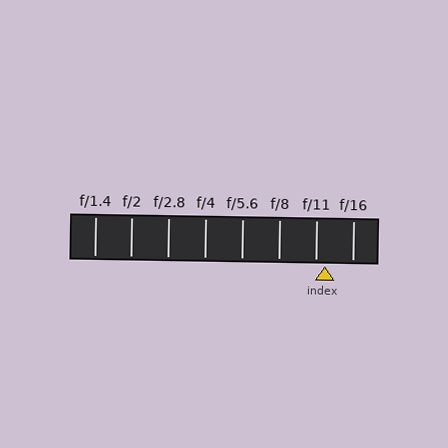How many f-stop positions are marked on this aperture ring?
There are 8 f-stop positions marked.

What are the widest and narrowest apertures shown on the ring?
The widest aperture shown is f/1.4 and the narrowest is f/16.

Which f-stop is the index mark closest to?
The index mark is closest to f/11.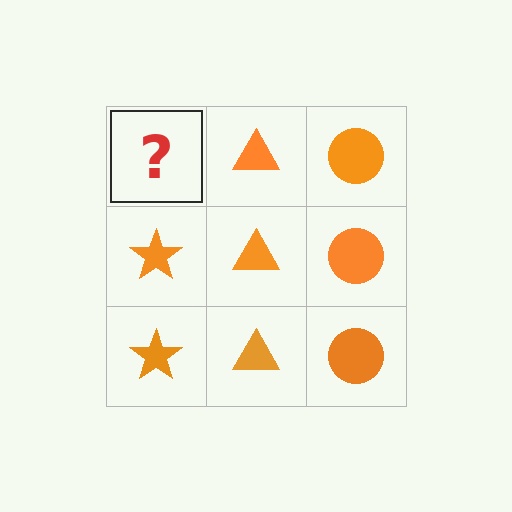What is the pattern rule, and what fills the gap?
The rule is that each column has a consistent shape. The gap should be filled with an orange star.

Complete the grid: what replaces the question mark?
The question mark should be replaced with an orange star.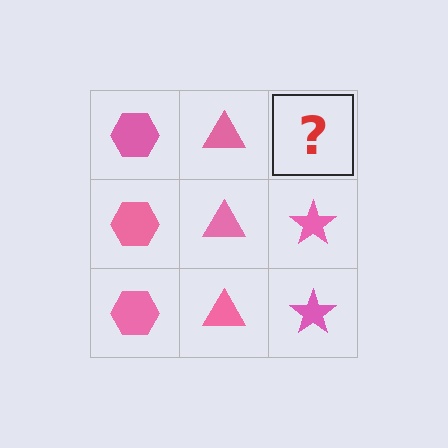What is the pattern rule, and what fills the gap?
The rule is that each column has a consistent shape. The gap should be filled with a pink star.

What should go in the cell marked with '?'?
The missing cell should contain a pink star.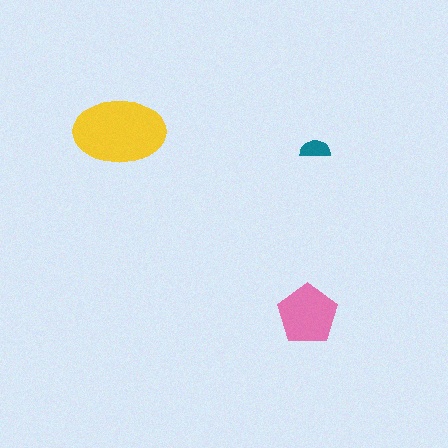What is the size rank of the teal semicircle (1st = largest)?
3rd.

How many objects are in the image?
There are 3 objects in the image.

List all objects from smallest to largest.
The teal semicircle, the pink pentagon, the yellow ellipse.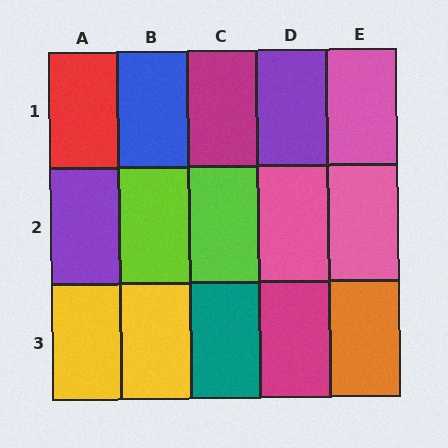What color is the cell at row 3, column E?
Orange.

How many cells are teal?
1 cell is teal.